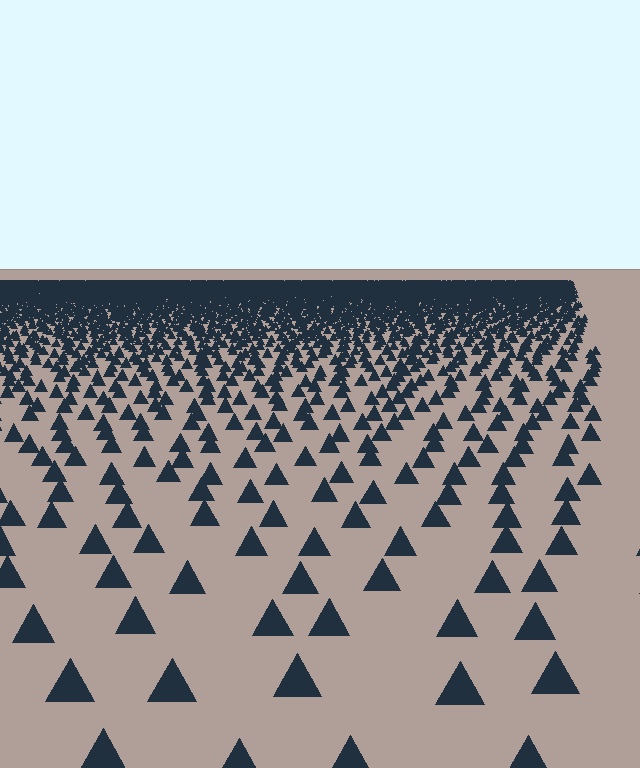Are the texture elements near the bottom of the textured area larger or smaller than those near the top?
Larger. Near the bottom, elements are closer to the viewer and appear at a bigger on-screen size.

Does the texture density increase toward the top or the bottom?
Density increases toward the top.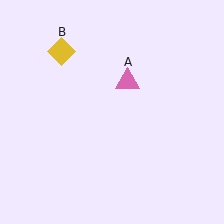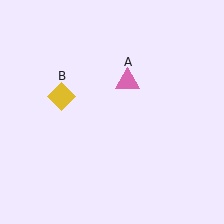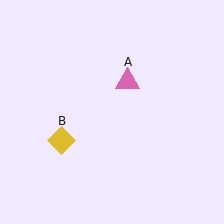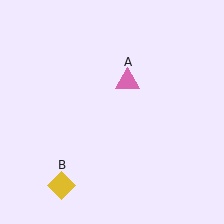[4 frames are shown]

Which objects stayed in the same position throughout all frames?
Pink triangle (object A) remained stationary.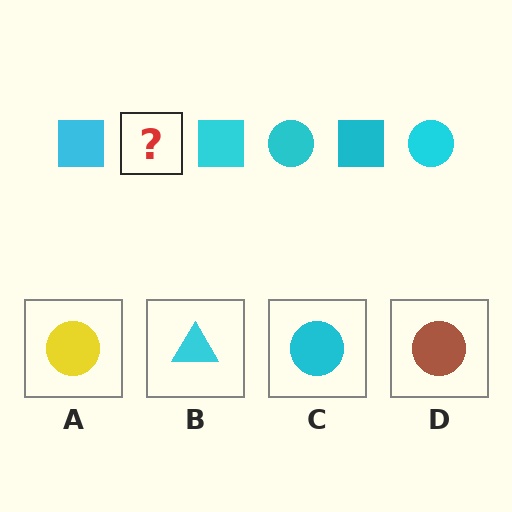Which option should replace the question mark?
Option C.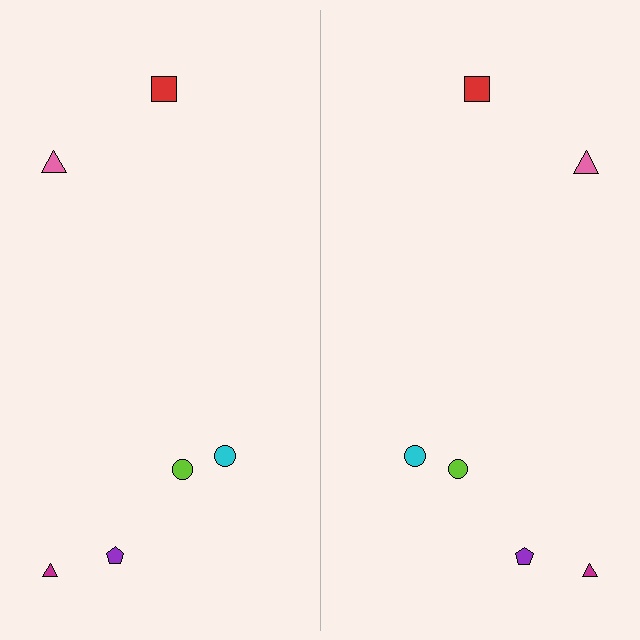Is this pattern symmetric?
Yes, this pattern has bilateral (reflection) symmetry.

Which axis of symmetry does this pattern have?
The pattern has a vertical axis of symmetry running through the center of the image.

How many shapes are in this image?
There are 12 shapes in this image.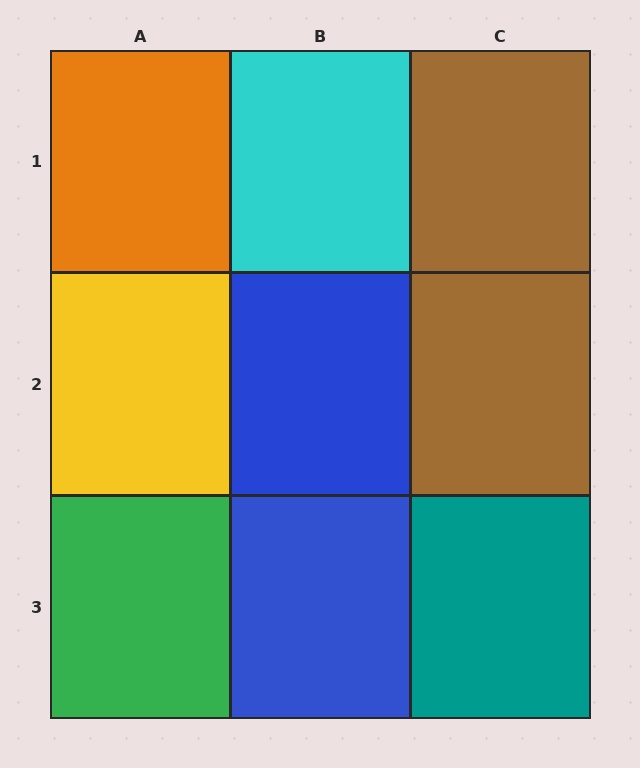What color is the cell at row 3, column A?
Green.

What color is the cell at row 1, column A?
Orange.